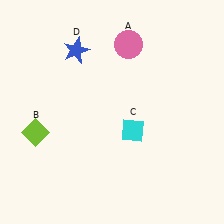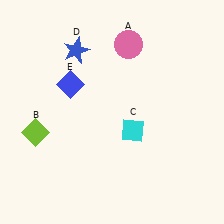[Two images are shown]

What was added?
A blue diamond (E) was added in Image 2.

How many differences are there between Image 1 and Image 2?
There is 1 difference between the two images.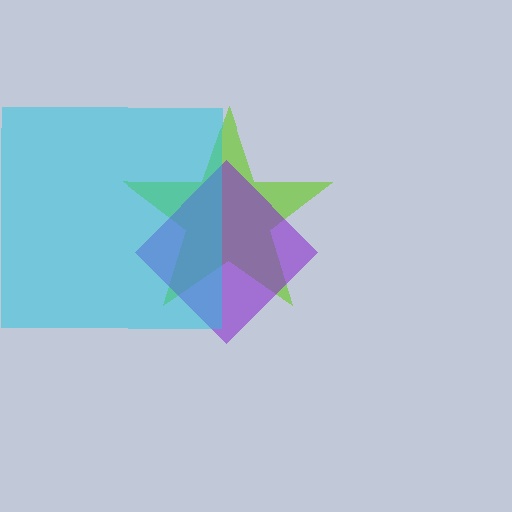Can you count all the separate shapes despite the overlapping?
Yes, there are 3 separate shapes.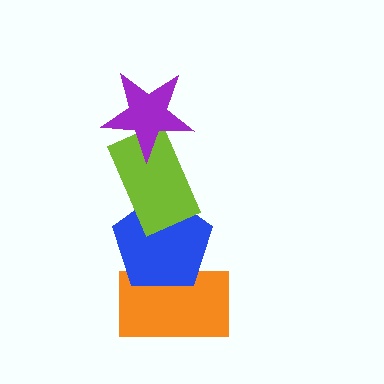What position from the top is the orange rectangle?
The orange rectangle is 4th from the top.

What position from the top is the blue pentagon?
The blue pentagon is 3rd from the top.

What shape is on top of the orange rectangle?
The blue pentagon is on top of the orange rectangle.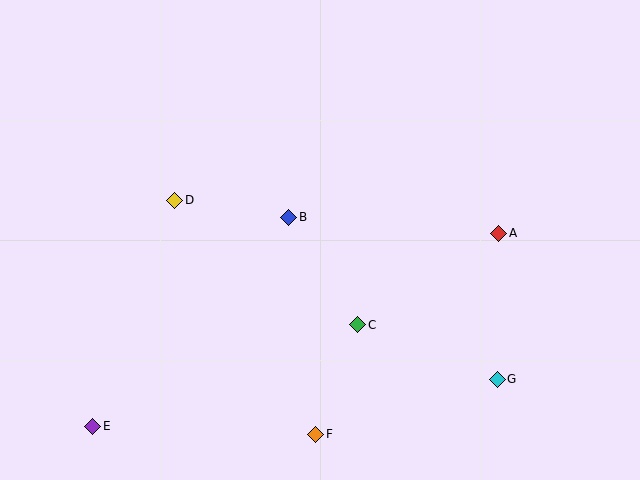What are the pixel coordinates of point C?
Point C is at (358, 325).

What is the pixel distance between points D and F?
The distance between D and F is 273 pixels.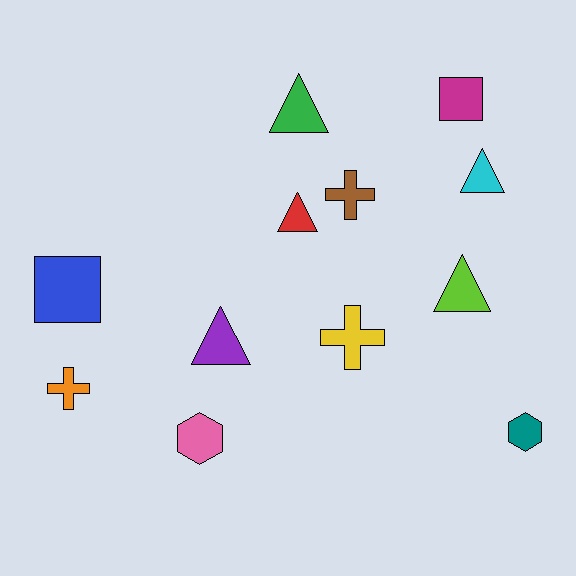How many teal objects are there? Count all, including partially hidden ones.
There is 1 teal object.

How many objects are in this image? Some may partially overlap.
There are 12 objects.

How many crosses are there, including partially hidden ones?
There are 3 crosses.